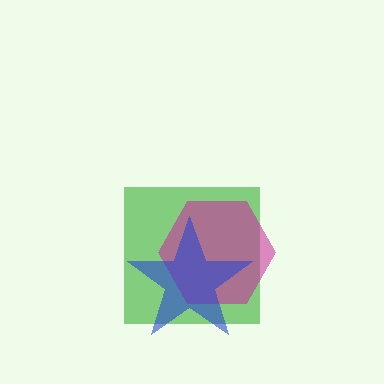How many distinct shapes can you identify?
There are 3 distinct shapes: a green square, a magenta hexagon, a blue star.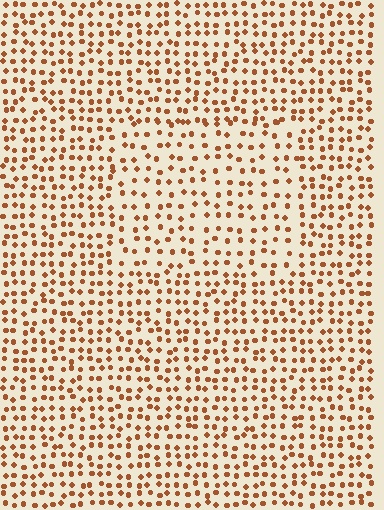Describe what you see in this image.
The image contains small brown elements arranged at two different densities. A rectangle-shaped region is visible where the elements are less densely packed than the surrounding area.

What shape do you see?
I see a rectangle.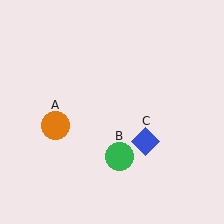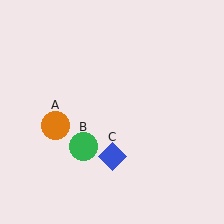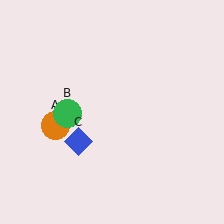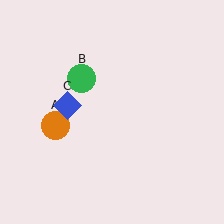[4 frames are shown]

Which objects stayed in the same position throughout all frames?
Orange circle (object A) remained stationary.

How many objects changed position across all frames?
2 objects changed position: green circle (object B), blue diamond (object C).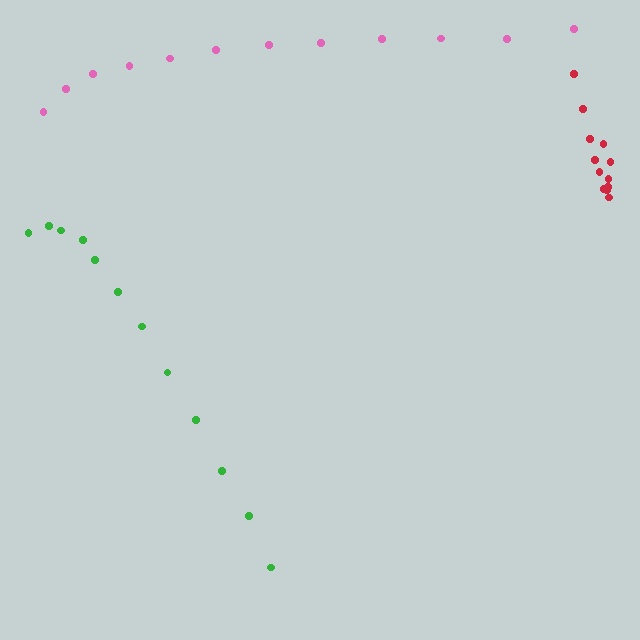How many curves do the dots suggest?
There are 3 distinct paths.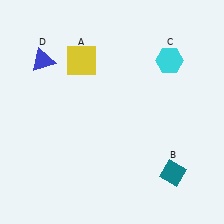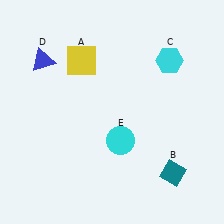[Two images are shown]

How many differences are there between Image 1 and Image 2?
There is 1 difference between the two images.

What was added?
A cyan circle (E) was added in Image 2.